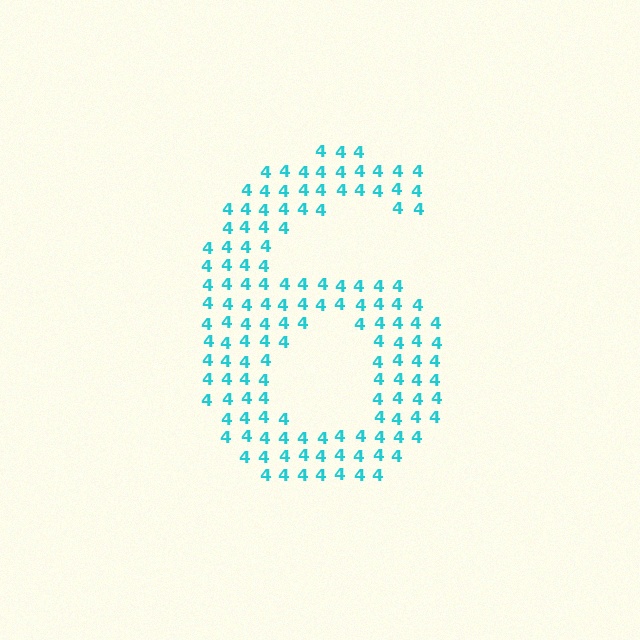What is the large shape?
The large shape is the digit 6.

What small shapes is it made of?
It is made of small digit 4's.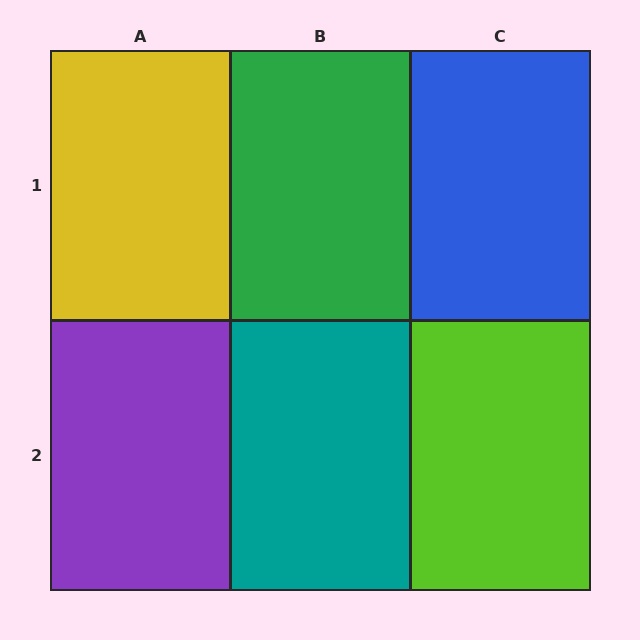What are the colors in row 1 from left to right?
Yellow, green, blue.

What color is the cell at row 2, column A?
Purple.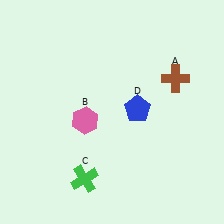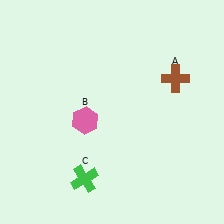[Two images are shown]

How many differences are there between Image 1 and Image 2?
There is 1 difference between the two images.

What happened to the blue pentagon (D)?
The blue pentagon (D) was removed in Image 2. It was in the top-right area of Image 1.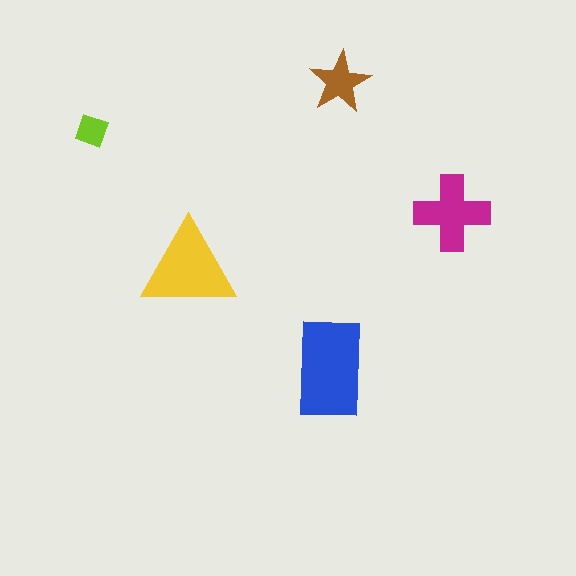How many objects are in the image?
There are 5 objects in the image.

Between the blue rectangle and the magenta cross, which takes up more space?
The blue rectangle.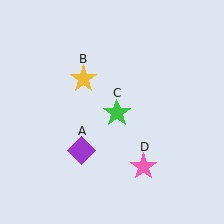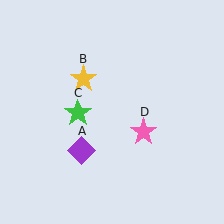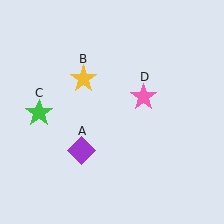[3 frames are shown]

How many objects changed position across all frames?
2 objects changed position: green star (object C), pink star (object D).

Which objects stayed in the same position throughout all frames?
Purple diamond (object A) and yellow star (object B) remained stationary.